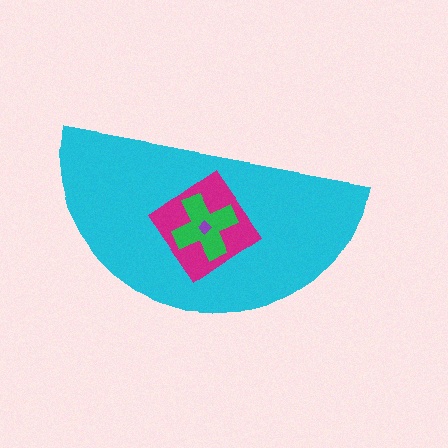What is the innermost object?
The purple diamond.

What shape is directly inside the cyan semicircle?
The magenta diamond.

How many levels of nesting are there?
4.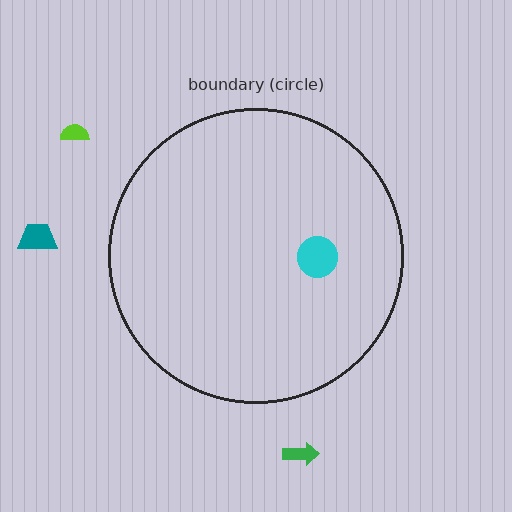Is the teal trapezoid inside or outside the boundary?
Outside.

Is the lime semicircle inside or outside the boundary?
Outside.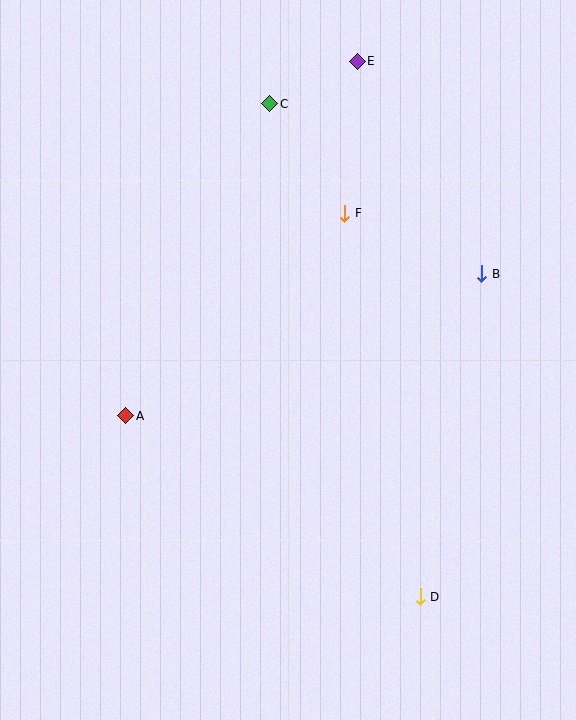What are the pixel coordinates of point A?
Point A is at (126, 416).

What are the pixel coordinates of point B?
Point B is at (482, 274).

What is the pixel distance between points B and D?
The distance between B and D is 329 pixels.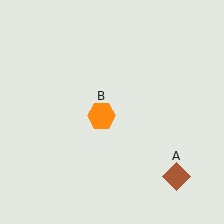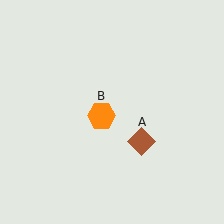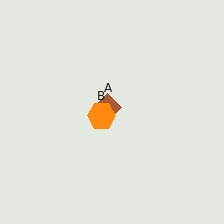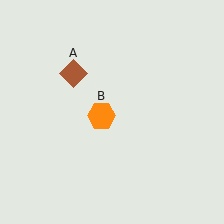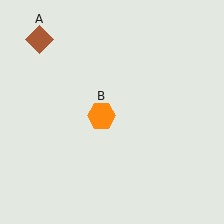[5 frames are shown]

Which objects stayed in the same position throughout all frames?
Orange hexagon (object B) remained stationary.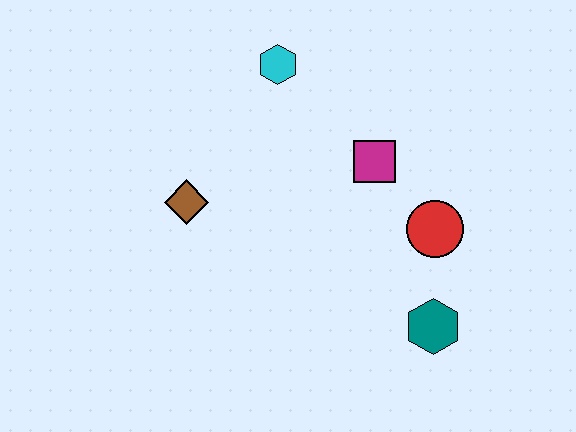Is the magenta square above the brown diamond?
Yes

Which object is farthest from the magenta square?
The brown diamond is farthest from the magenta square.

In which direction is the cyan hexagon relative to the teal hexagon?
The cyan hexagon is above the teal hexagon.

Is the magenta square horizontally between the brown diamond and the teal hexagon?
Yes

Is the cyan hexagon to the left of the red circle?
Yes